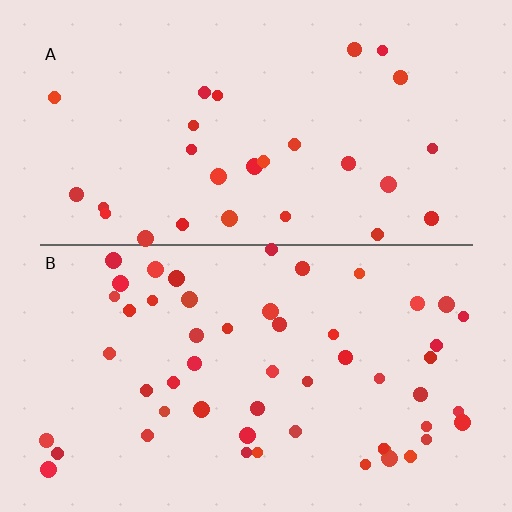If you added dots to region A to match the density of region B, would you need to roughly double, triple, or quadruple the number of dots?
Approximately double.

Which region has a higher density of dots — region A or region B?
B (the bottom).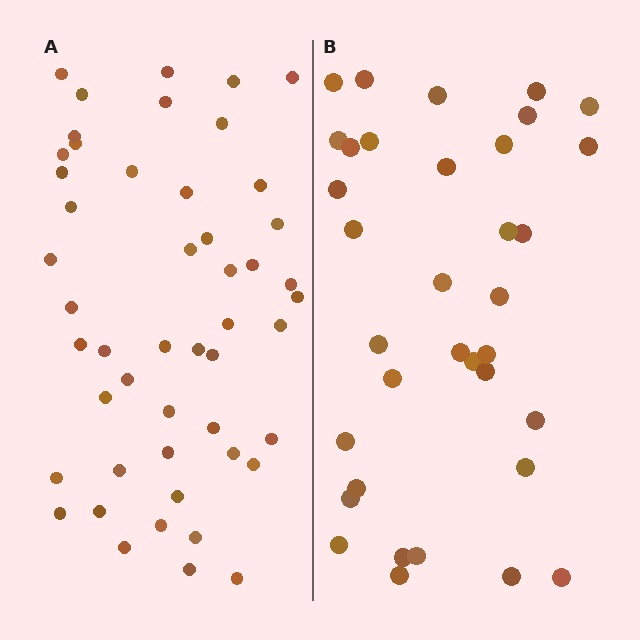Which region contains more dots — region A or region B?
Region A (the left region) has more dots.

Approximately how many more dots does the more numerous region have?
Region A has approximately 15 more dots than region B.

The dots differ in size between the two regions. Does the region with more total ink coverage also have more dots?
No. Region B has more total ink coverage because its dots are larger, but region A actually contains more individual dots. Total area can be misleading — the number of items is what matters here.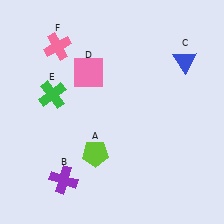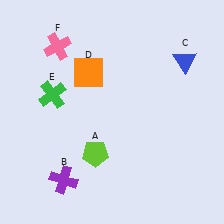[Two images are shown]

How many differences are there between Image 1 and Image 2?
There is 1 difference between the two images.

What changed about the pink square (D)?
In Image 1, D is pink. In Image 2, it changed to orange.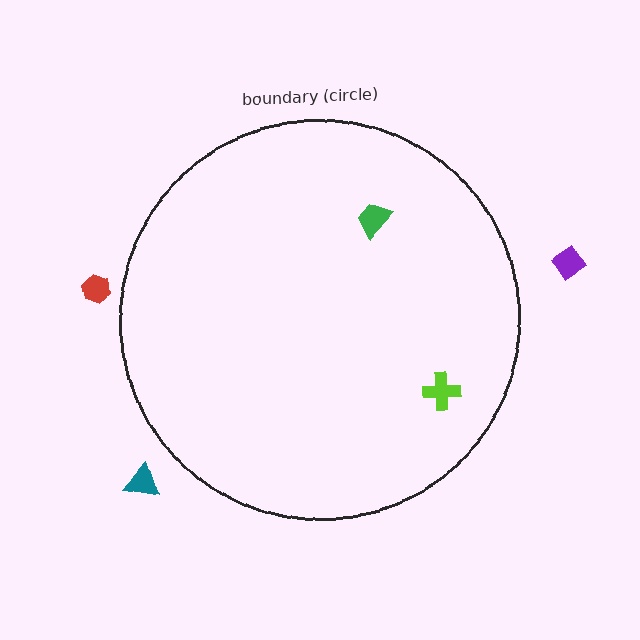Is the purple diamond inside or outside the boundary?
Outside.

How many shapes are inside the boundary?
2 inside, 3 outside.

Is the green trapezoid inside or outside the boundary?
Inside.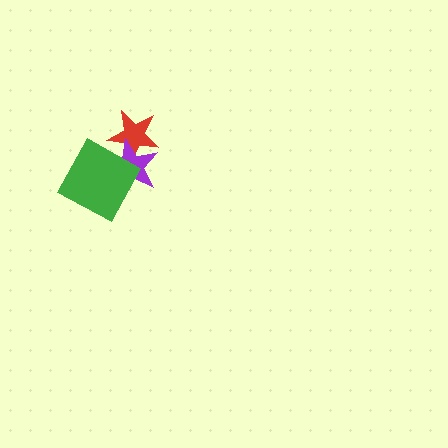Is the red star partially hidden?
Yes, it is partially covered by another shape.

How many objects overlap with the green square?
1 object overlaps with the green square.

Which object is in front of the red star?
The purple star is in front of the red star.